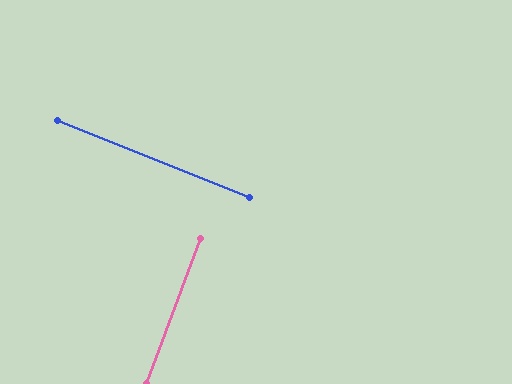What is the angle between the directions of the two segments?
Approximately 89 degrees.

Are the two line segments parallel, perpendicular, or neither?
Perpendicular — they meet at approximately 89°.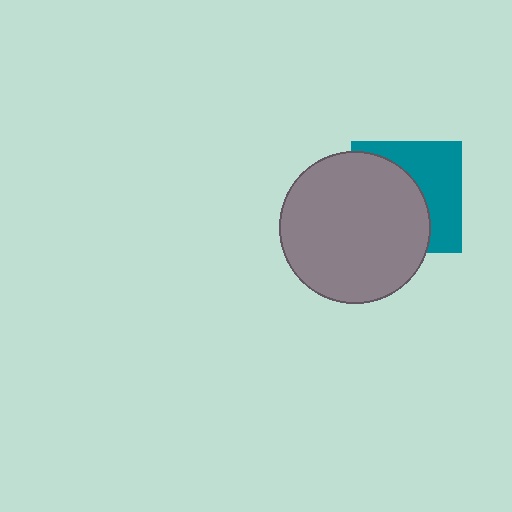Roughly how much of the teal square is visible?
A small part of it is visible (roughly 44%).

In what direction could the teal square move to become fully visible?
The teal square could move right. That would shift it out from behind the gray circle entirely.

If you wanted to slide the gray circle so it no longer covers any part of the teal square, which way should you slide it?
Slide it left — that is the most direct way to separate the two shapes.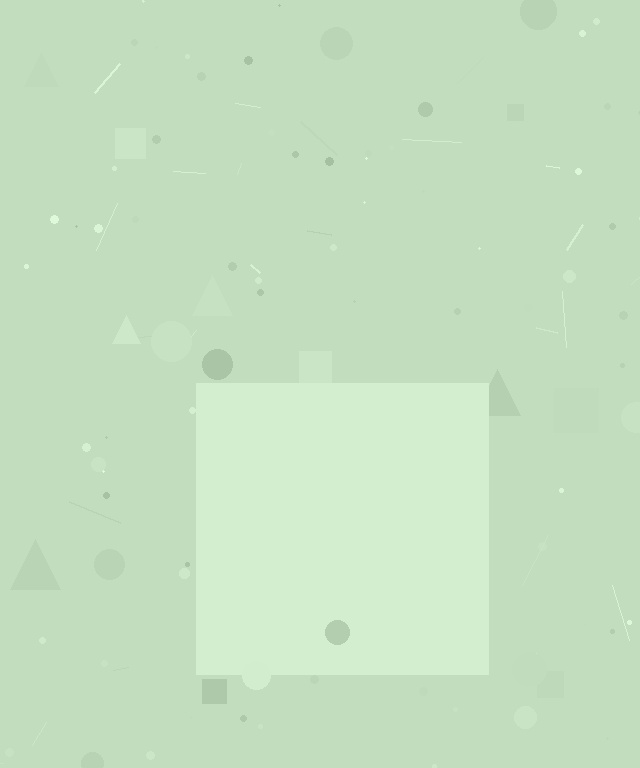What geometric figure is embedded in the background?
A square is embedded in the background.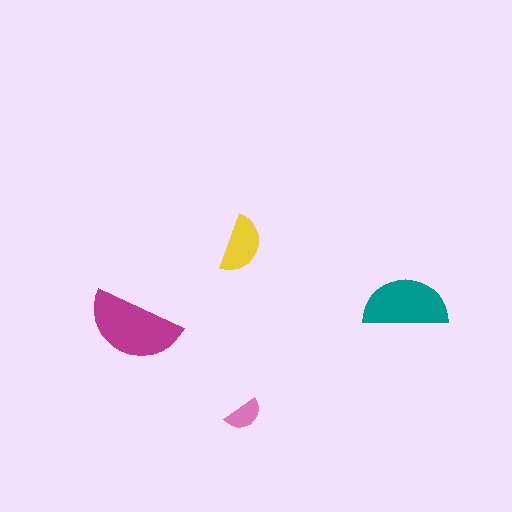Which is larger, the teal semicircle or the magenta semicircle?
The magenta one.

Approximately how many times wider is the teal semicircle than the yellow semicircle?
About 1.5 times wider.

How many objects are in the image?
There are 4 objects in the image.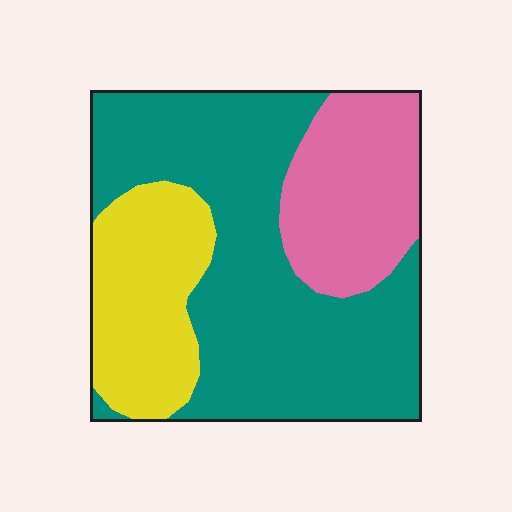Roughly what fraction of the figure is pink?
Pink takes up about one fifth (1/5) of the figure.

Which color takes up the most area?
Teal, at roughly 55%.